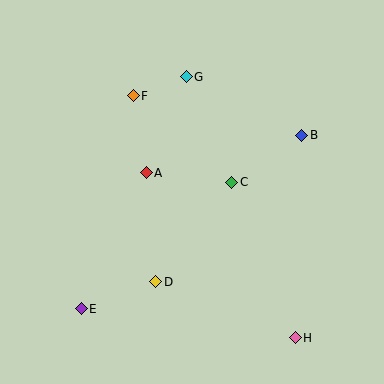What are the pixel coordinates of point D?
Point D is at (156, 282).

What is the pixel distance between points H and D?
The distance between H and D is 150 pixels.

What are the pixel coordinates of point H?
Point H is at (295, 338).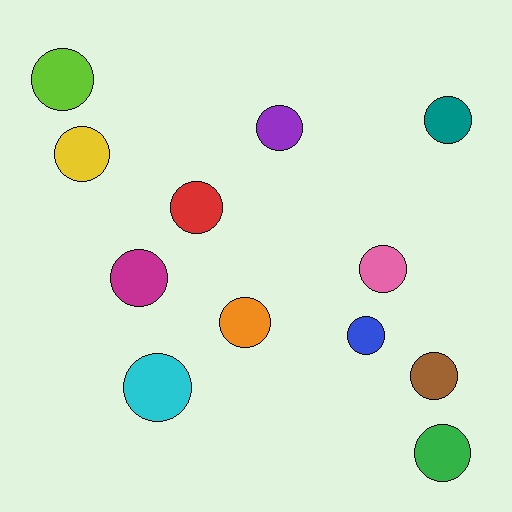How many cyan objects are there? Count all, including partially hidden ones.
There is 1 cyan object.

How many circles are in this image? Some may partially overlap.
There are 12 circles.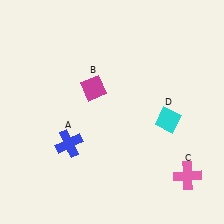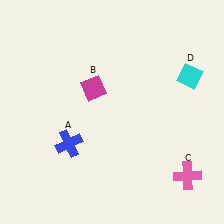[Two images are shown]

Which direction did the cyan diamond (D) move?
The cyan diamond (D) moved up.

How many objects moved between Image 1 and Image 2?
1 object moved between the two images.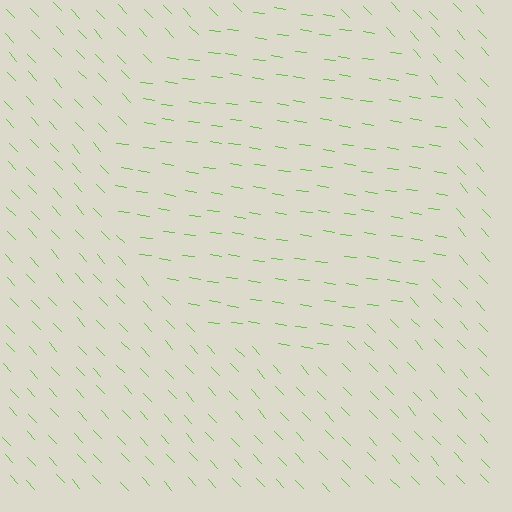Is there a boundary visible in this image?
Yes, there is a texture boundary formed by a change in line orientation.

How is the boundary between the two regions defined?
The boundary is defined purely by a change in line orientation (approximately 38 degrees difference). All lines are the same color and thickness.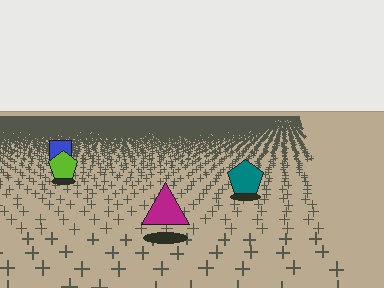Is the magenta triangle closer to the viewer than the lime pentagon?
Yes. The magenta triangle is closer — you can tell from the texture gradient: the ground texture is coarser near it.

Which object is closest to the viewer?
The magenta triangle is closest. The texture marks near it are larger and more spread out.